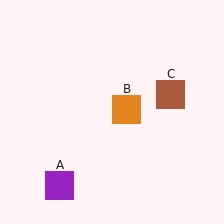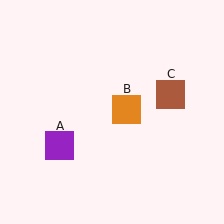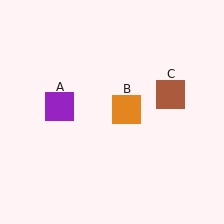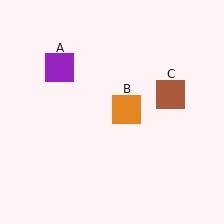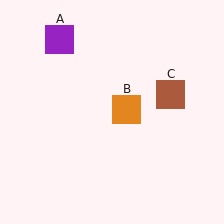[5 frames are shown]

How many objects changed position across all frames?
1 object changed position: purple square (object A).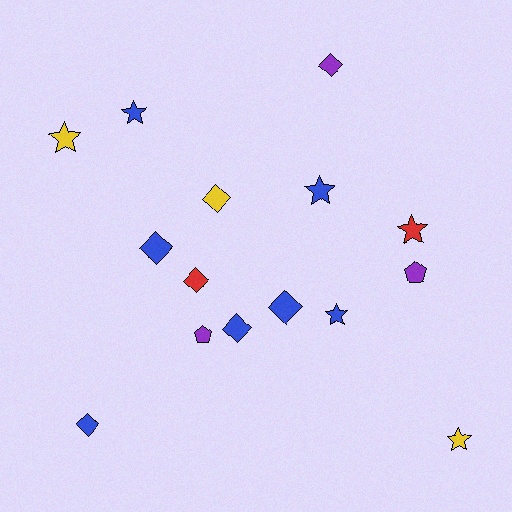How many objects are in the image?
There are 15 objects.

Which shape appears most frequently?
Diamond, with 7 objects.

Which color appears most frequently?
Blue, with 7 objects.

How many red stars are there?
There is 1 red star.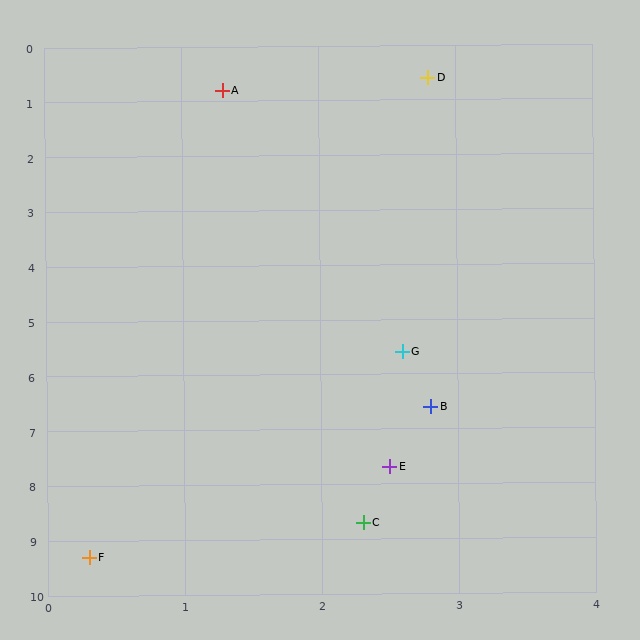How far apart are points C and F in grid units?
Points C and F are about 2.1 grid units apart.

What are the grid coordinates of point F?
Point F is at approximately (0.3, 9.3).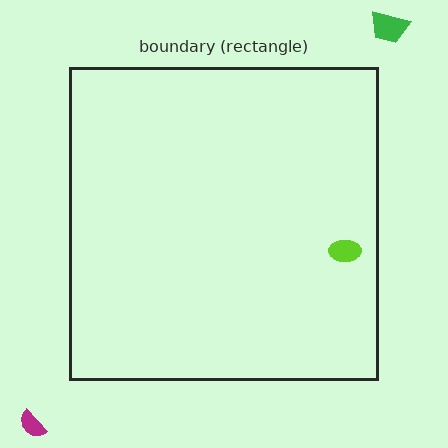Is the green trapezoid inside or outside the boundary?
Outside.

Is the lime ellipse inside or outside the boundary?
Inside.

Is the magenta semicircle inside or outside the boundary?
Outside.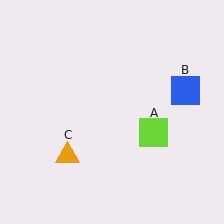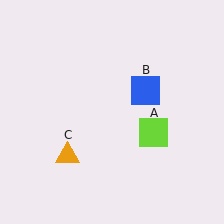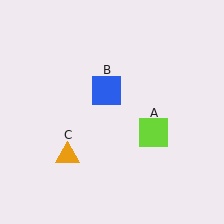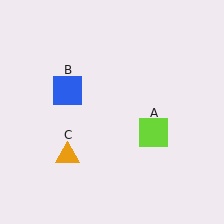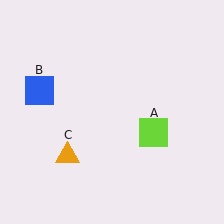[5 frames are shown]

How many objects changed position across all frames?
1 object changed position: blue square (object B).